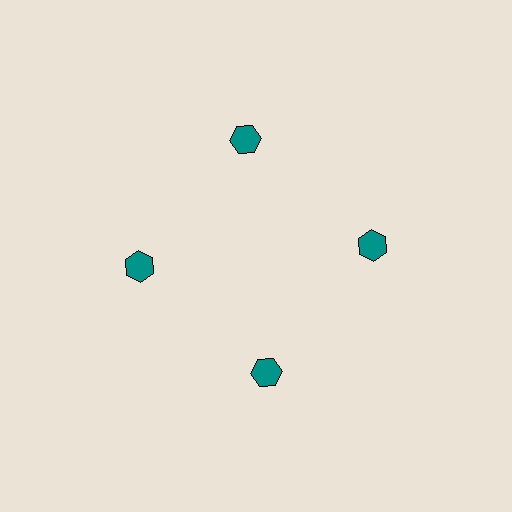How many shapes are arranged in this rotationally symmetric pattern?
There are 4 shapes, arranged in 4 groups of 1.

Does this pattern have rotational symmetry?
Yes, this pattern has 4-fold rotational symmetry. It looks the same after rotating 90 degrees around the center.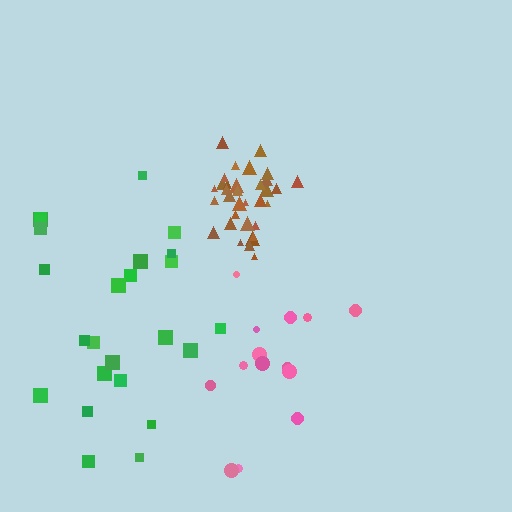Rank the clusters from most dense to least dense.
brown, pink, green.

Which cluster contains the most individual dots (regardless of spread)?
Brown (33).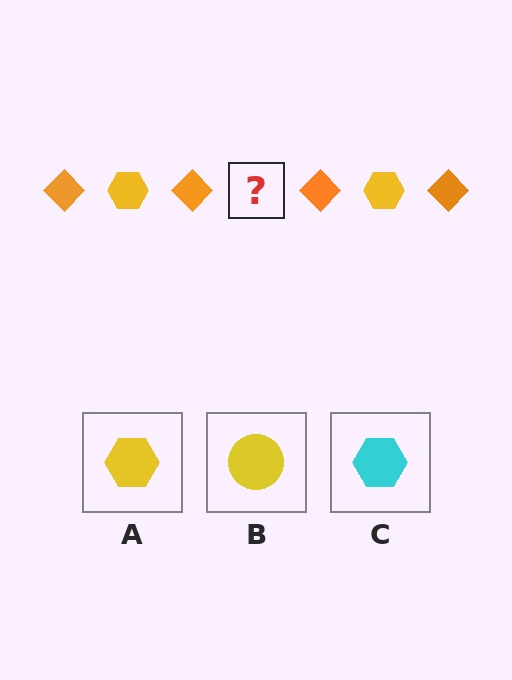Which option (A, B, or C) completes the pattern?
A.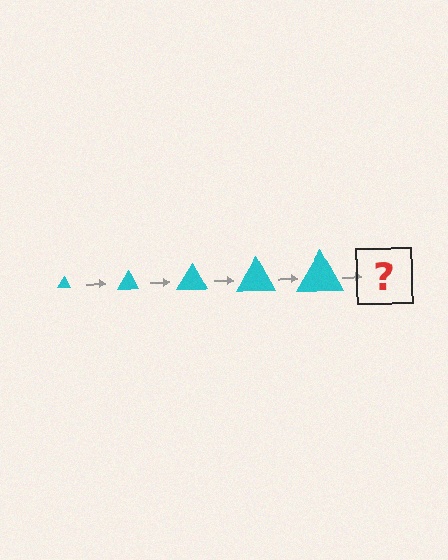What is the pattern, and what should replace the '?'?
The pattern is that the triangle gets progressively larger each step. The '?' should be a cyan triangle, larger than the previous one.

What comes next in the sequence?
The next element should be a cyan triangle, larger than the previous one.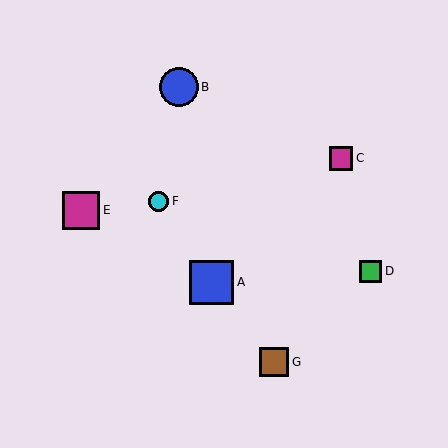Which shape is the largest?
The blue square (labeled A) is the largest.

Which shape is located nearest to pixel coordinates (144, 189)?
The cyan circle (labeled F) at (159, 201) is nearest to that location.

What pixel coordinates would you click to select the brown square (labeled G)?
Click at (274, 362) to select the brown square G.